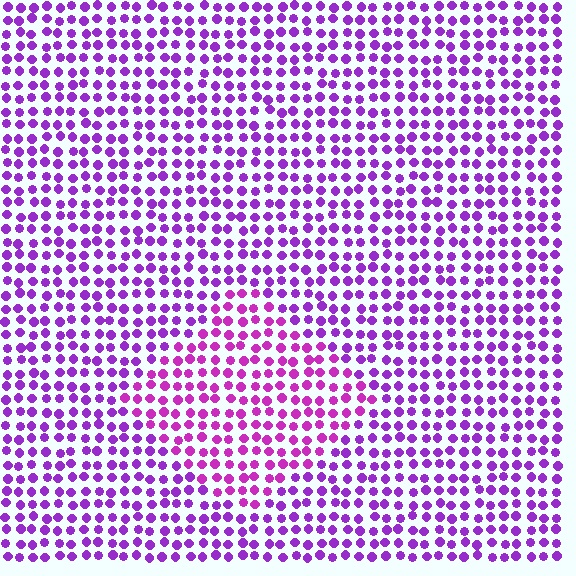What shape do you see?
I see a diamond.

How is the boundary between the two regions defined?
The boundary is defined purely by a slight shift in hue (about 24 degrees). Spacing, size, and orientation are identical on both sides.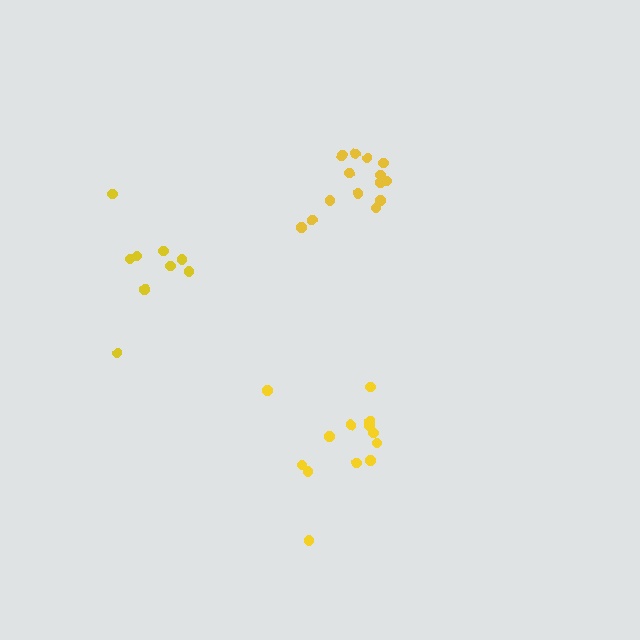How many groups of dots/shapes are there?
There are 3 groups.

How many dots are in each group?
Group 1: 13 dots, Group 2: 14 dots, Group 3: 9 dots (36 total).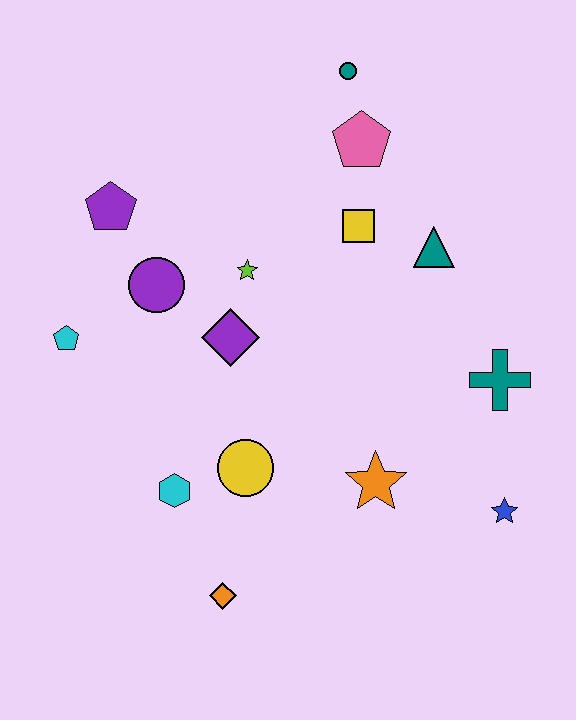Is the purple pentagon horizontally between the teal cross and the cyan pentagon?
Yes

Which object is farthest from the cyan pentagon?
The blue star is farthest from the cyan pentagon.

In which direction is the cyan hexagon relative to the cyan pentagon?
The cyan hexagon is below the cyan pentagon.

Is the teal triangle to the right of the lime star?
Yes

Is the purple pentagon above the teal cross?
Yes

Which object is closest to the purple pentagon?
The purple circle is closest to the purple pentagon.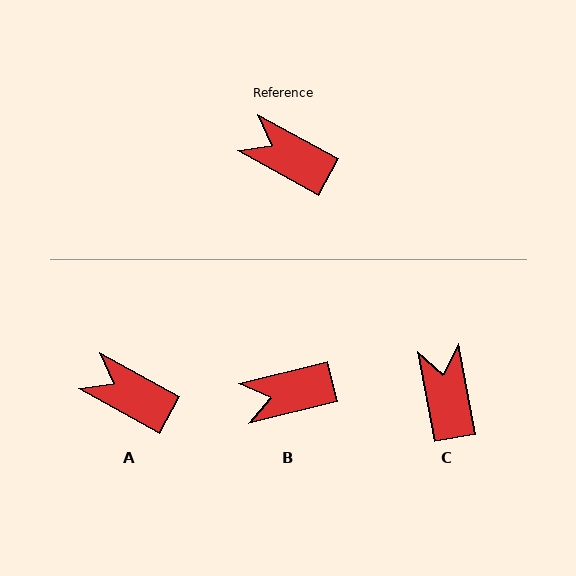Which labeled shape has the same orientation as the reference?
A.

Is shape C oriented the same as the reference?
No, it is off by about 51 degrees.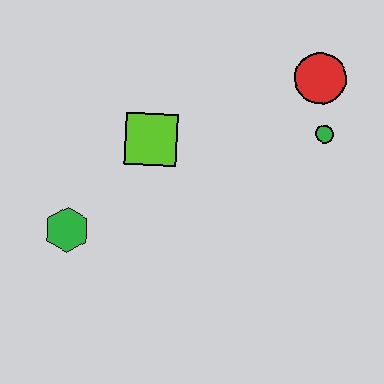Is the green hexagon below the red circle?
Yes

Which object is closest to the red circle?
The green circle is closest to the red circle.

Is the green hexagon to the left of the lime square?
Yes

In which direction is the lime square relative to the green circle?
The lime square is to the left of the green circle.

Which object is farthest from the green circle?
The green hexagon is farthest from the green circle.